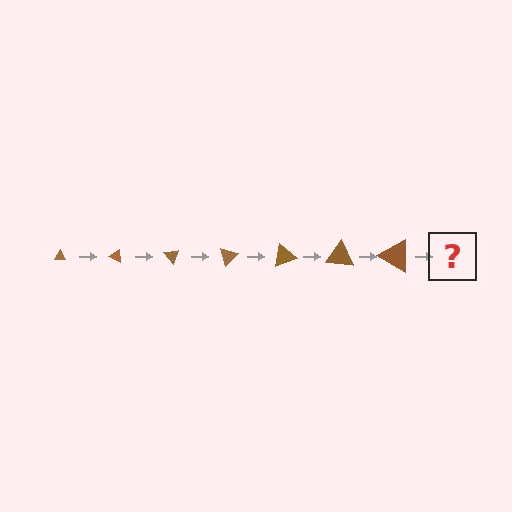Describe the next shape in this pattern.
It should be a triangle, larger than the previous one and rotated 175 degrees from the start.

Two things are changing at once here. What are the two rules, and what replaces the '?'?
The two rules are that the triangle grows larger each step and it rotates 25 degrees each step. The '?' should be a triangle, larger than the previous one and rotated 175 degrees from the start.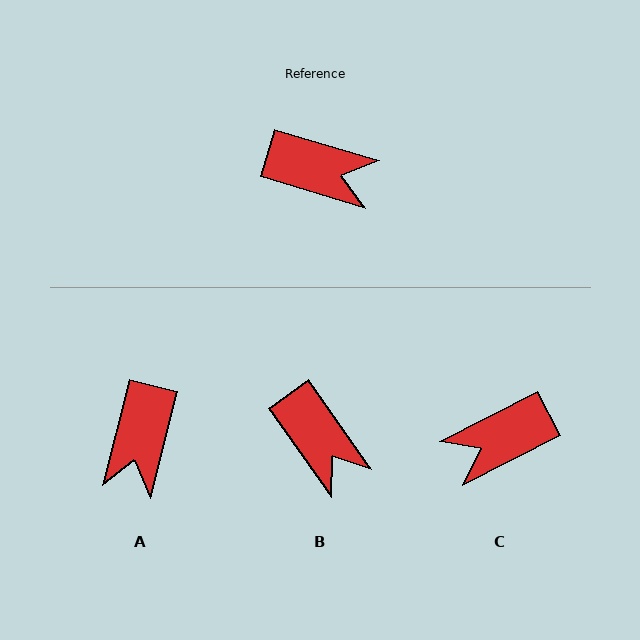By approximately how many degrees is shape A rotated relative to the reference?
Approximately 88 degrees clockwise.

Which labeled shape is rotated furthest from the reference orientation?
C, about 136 degrees away.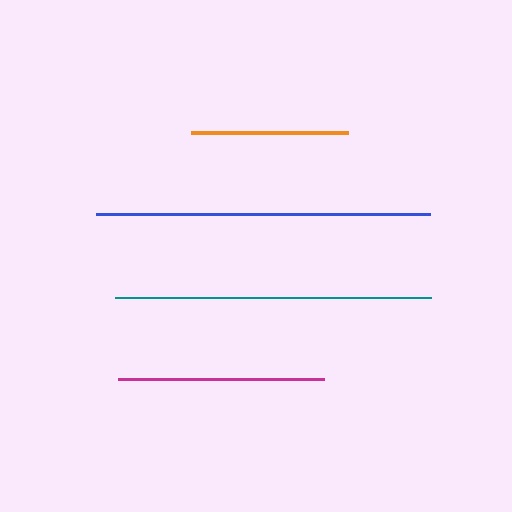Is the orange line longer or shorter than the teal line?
The teal line is longer than the orange line.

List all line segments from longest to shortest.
From longest to shortest: blue, teal, magenta, orange.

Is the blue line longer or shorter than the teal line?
The blue line is longer than the teal line.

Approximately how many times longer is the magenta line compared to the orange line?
The magenta line is approximately 1.3 times the length of the orange line.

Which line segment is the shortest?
The orange line is the shortest at approximately 157 pixels.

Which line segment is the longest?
The blue line is the longest at approximately 334 pixels.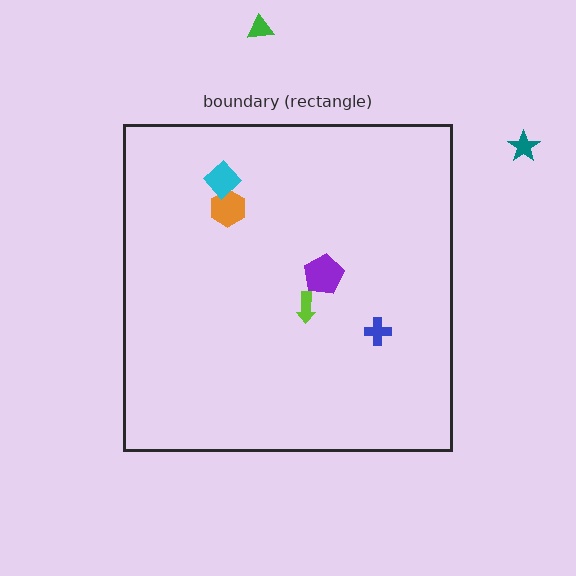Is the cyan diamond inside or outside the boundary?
Inside.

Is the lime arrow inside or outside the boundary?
Inside.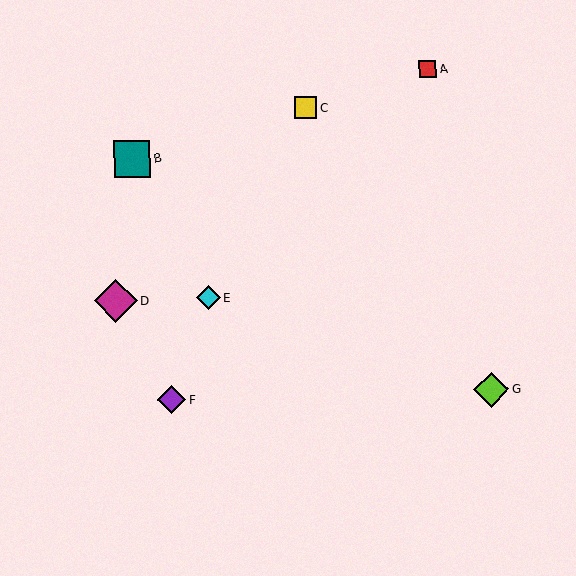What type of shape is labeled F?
Shape F is a purple diamond.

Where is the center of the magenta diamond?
The center of the magenta diamond is at (116, 301).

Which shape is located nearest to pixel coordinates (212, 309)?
The cyan diamond (labeled E) at (208, 297) is nearest to that location.